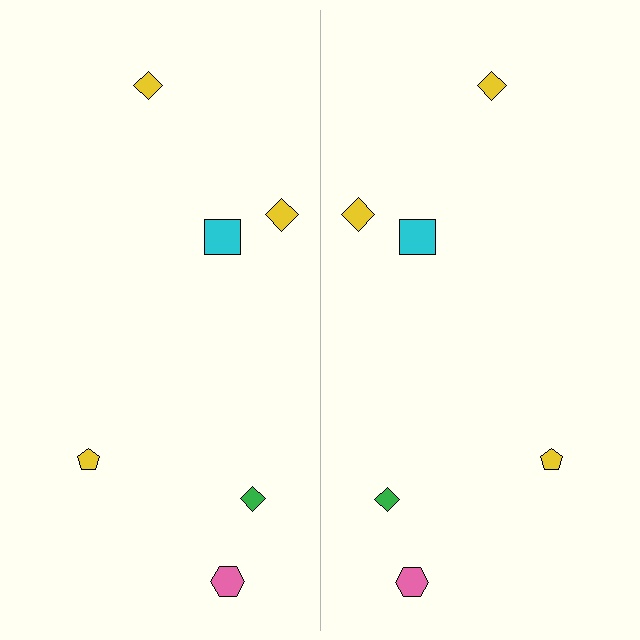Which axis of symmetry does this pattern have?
The pattern has a vertical axis of symmetry running through the center of the image.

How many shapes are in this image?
There are 12 shapes in this image.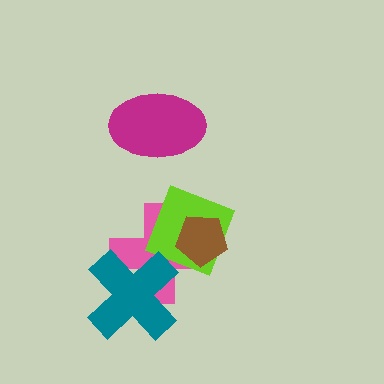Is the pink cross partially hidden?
Yes, it is partially covered by another shape.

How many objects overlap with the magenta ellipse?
0 objects overlap with the magenta ellipse.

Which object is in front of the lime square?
The brown pentagon is in front of the lime square.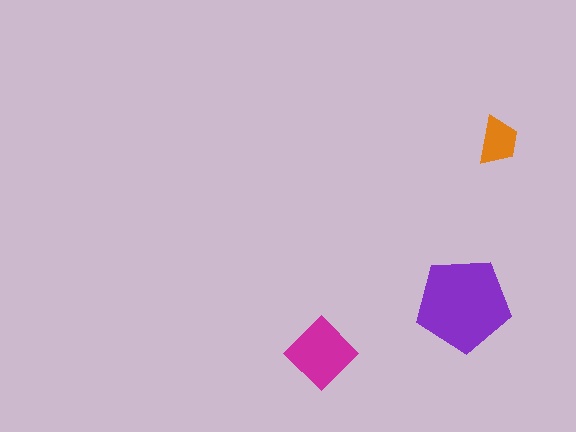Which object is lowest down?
The magenta diamond is bottommost.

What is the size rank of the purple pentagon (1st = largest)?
1st.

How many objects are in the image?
There are 3 objects in the image.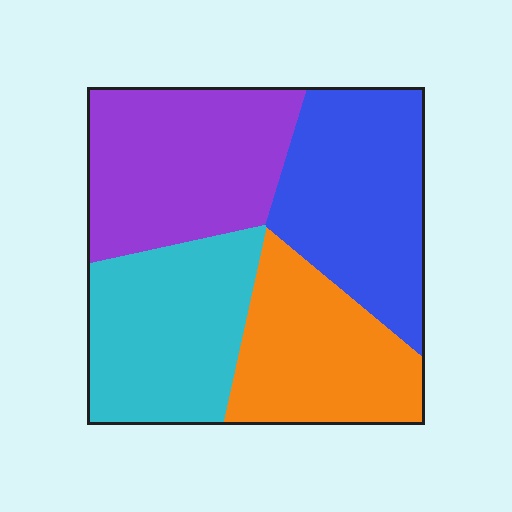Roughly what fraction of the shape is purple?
Purple takes up between a sixth and a third of the shape.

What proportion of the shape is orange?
Orange takes up about one fifth (1/5) of the shape.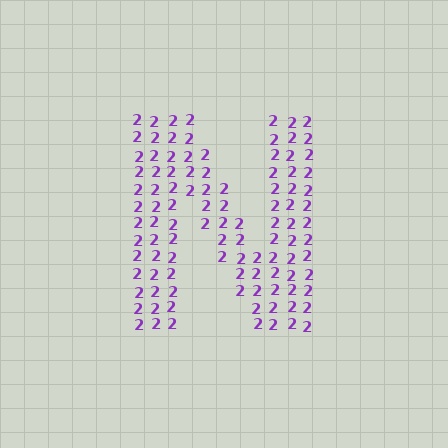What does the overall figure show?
The overall figure shows the letter N.